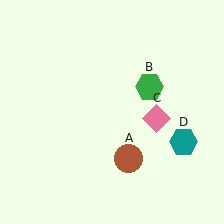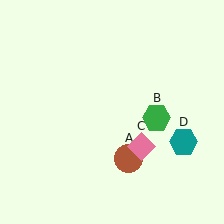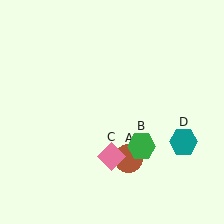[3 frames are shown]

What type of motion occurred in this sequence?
The green hexagon (object B), pink diamond (object C) rotated clockwise around the center of the scene.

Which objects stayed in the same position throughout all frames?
Brown circle (object A) and teal hexagon (object D) remained stationary.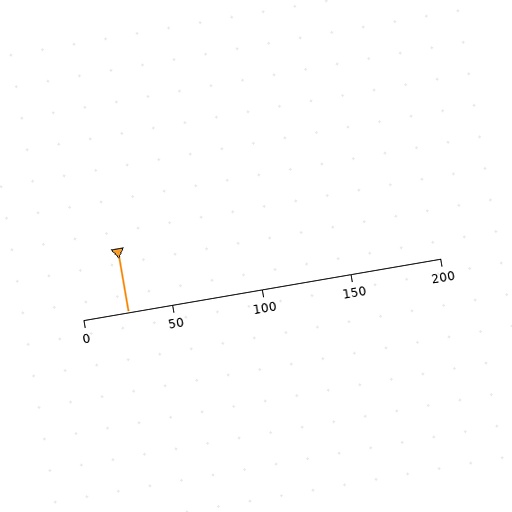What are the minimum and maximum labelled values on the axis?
The axis runs from 0 to 200.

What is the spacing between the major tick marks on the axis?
The major ticks are spaced 50 apart.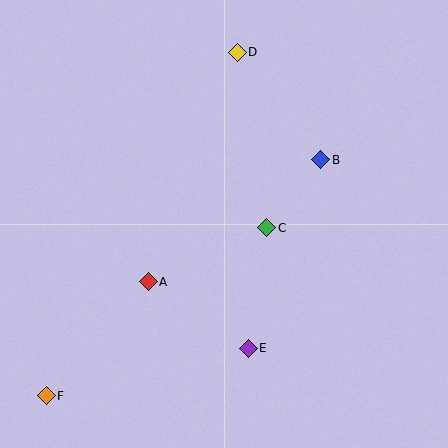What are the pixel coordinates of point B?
Point B is at (321, 160).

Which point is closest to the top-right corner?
Point B is closest to the top-right corner.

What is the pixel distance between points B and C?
The distance between B and C is 86 pixels.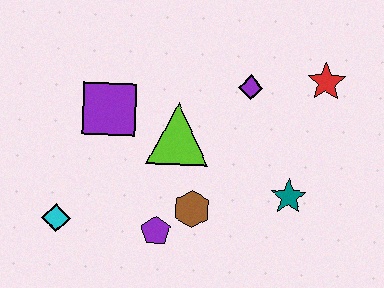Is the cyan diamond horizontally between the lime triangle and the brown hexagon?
No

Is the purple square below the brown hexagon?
No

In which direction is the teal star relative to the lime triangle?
The teal star is to the right of the lime triangle.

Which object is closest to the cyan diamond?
The purple pentagon is closest to the cyan diamond.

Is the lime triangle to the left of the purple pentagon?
No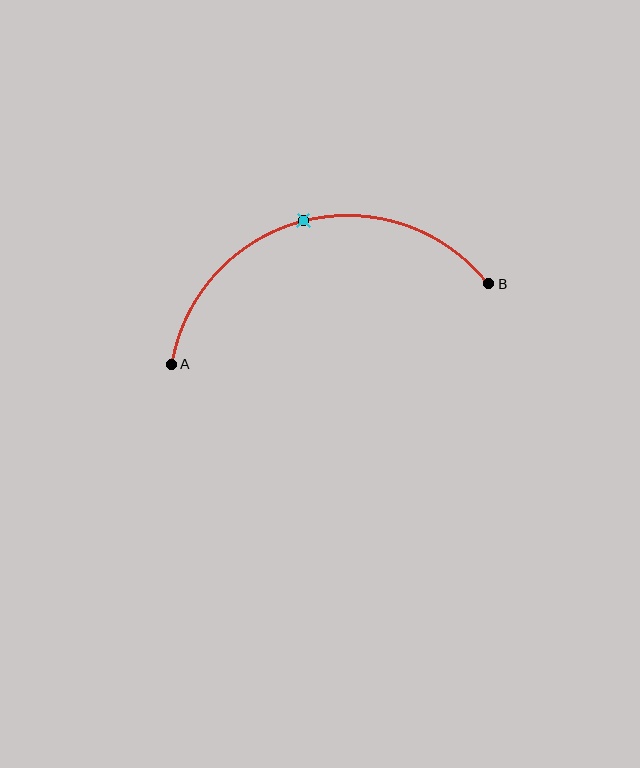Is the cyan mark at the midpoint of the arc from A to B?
Yes. The cyan mark lies on the arc at equal arc-length from both A and B — it is the arc midpoint.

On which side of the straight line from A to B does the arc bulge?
The arc bulges above the straight line connecting A and B.